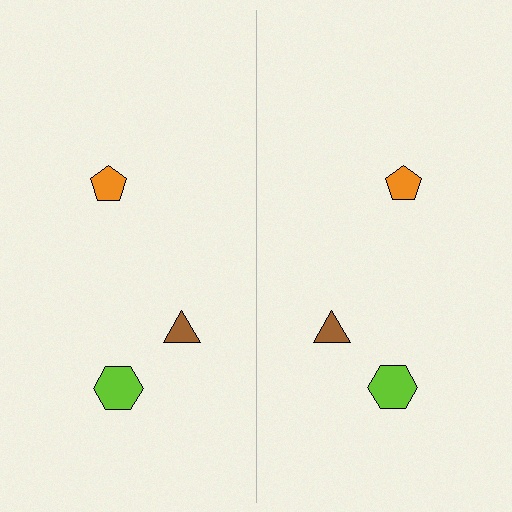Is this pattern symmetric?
Yes, this pattern has bilateral (reflection) symmetry.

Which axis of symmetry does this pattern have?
The pattern has a vertical axis of symmetry running through the center of the image.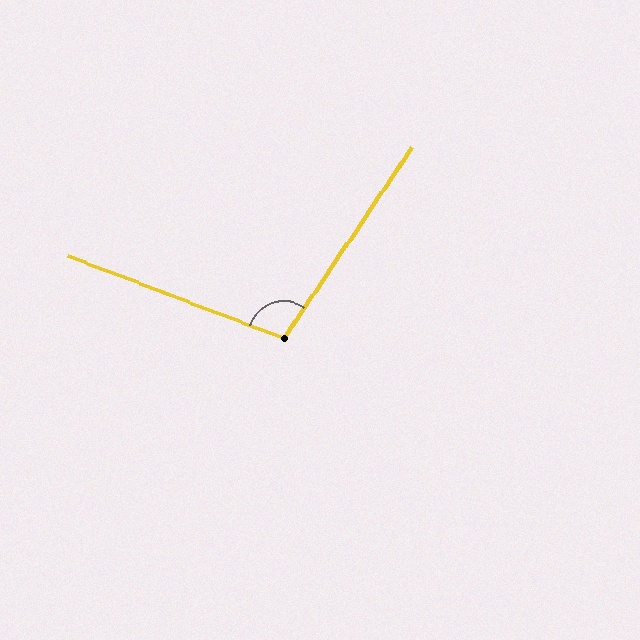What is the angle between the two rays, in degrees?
Approximately 103 degrees.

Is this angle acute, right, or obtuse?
It is obtuse.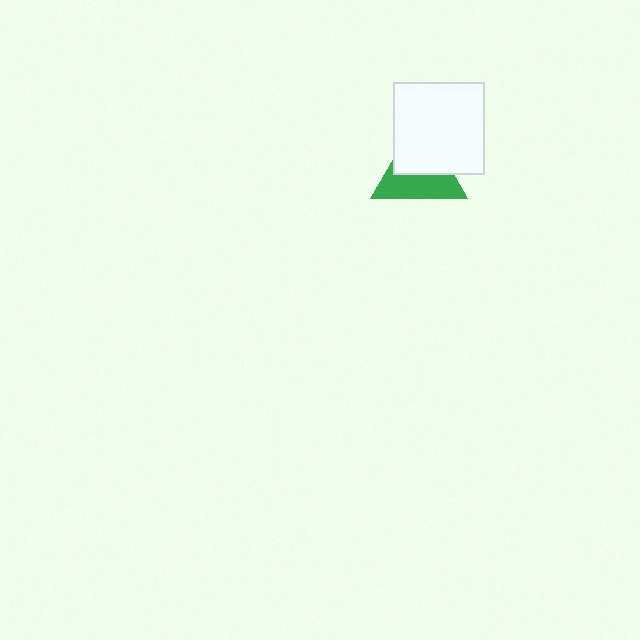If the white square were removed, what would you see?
You would see the complete green triangle.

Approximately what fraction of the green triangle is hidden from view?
Roughly 50% of the green triangle is hidden behind the white square.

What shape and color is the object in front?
The object in front is a white square.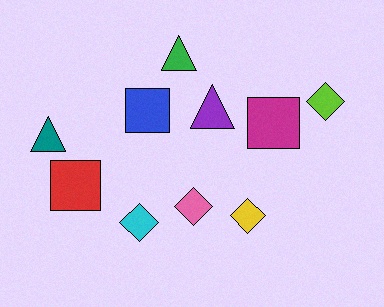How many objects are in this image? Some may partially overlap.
There are 10 objects.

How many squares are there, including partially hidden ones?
There are 3 squares.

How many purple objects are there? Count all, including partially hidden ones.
There is 1 purple object.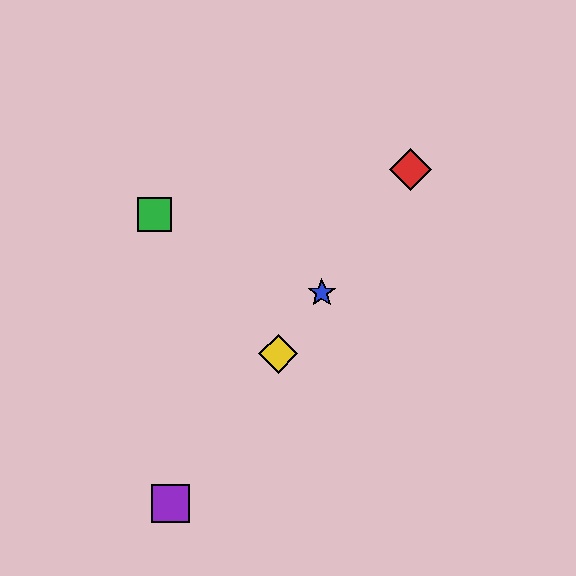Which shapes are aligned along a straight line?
The red diamond, the blue star, the yellow diamond, the purple square are aligned along a straight line.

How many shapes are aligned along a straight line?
4 shapes (the red diamond, the blue star, the yellow diamond, the purple square) are aligned along a straight line.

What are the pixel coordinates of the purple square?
The purple square is at (170, 504).